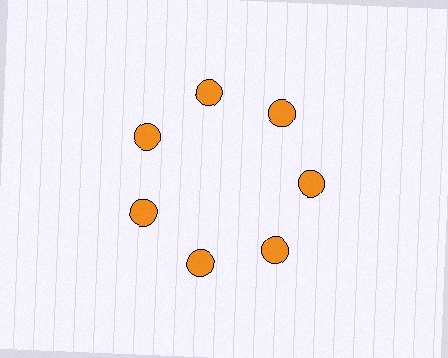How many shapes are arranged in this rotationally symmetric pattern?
There are 7 shapes, arranged in 7 groups of 1.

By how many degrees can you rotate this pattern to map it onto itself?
The pattern maps onto itself every 51 degrees of rotation.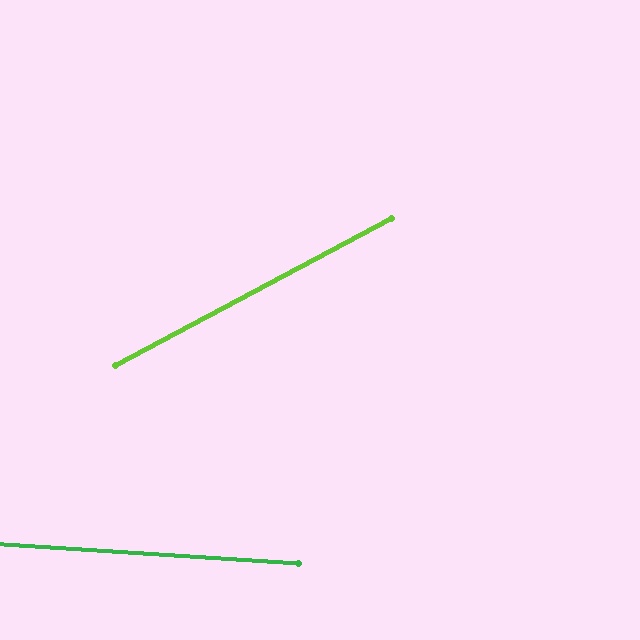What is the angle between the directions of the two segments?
Approximately 32 degrees.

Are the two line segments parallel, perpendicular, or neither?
Neither parallel nor perpendicular — they differ by about 32°.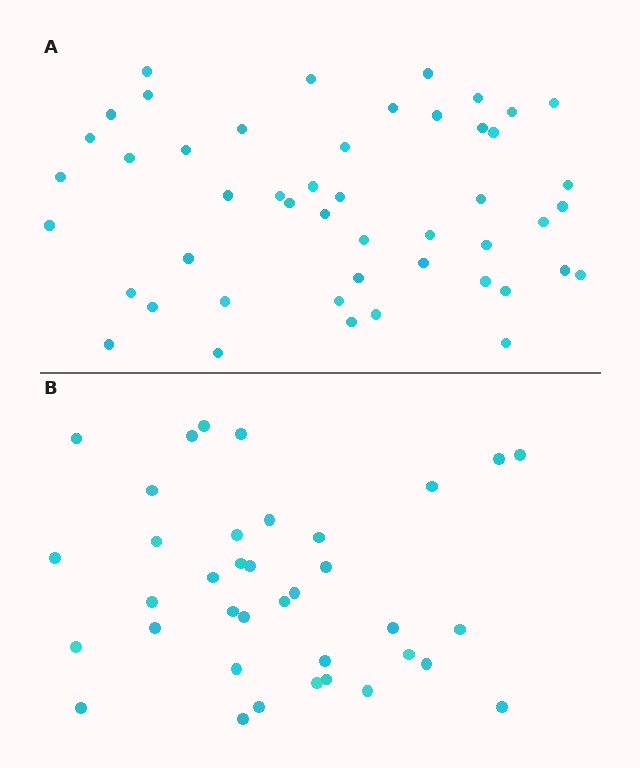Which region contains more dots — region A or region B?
Region A (the top region) has more dots.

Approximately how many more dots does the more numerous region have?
Region A has roughly 12 or so more dots than region B.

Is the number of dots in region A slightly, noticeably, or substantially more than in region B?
Region A has noticeably more, but not dramatically so. The ratio is roughly 1.3 to 1.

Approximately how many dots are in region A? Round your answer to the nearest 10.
About 50 dots. (The exact count is 48, which rounds to 50.)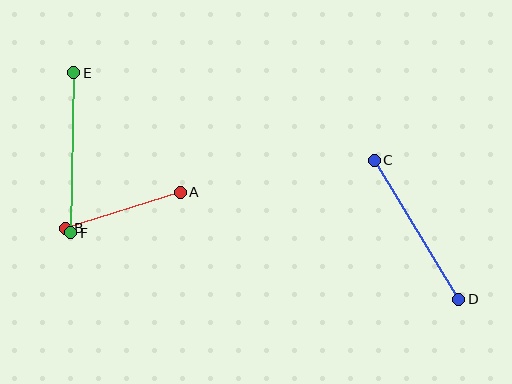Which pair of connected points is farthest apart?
Points C and D are farthest apart.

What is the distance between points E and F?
The distance is approximately 160 pixels.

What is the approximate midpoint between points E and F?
The midpoint is at approximately (72, 153) pixels.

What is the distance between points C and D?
The distance is approximately 162 pixels.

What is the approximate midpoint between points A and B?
The midpoint is at approximately (123, 210) pixels.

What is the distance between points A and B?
The distance is approximately 121 pixels.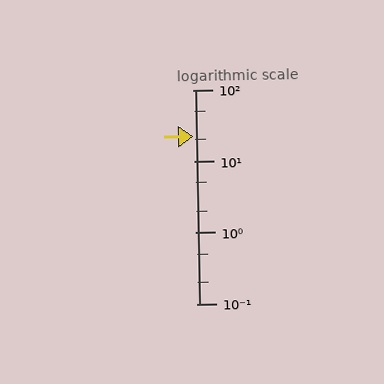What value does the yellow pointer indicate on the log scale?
The pointer indicates approximately 22.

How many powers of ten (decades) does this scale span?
The scale spans 3 decades, from 0.1 to 100.